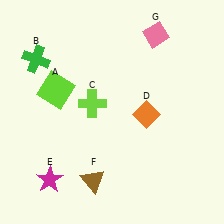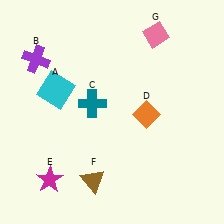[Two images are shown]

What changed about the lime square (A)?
In Image 1, A is lime. In Image 2, it changed to cyan.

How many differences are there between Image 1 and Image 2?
There are 3 differences between the two images.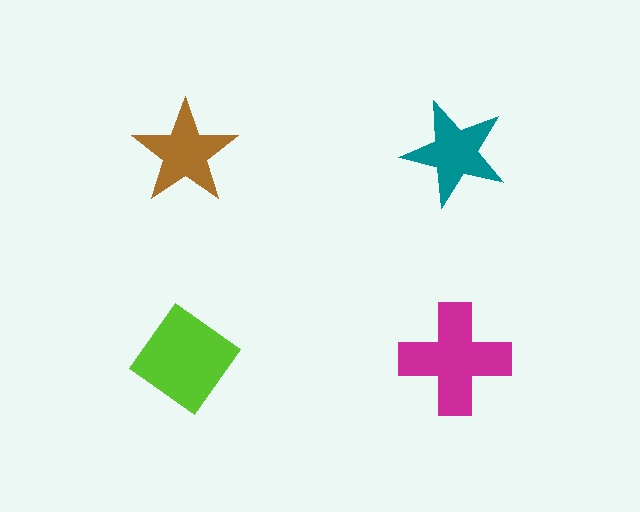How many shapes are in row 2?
2 shapes.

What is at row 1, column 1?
A brown star.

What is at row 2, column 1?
A lime diamond.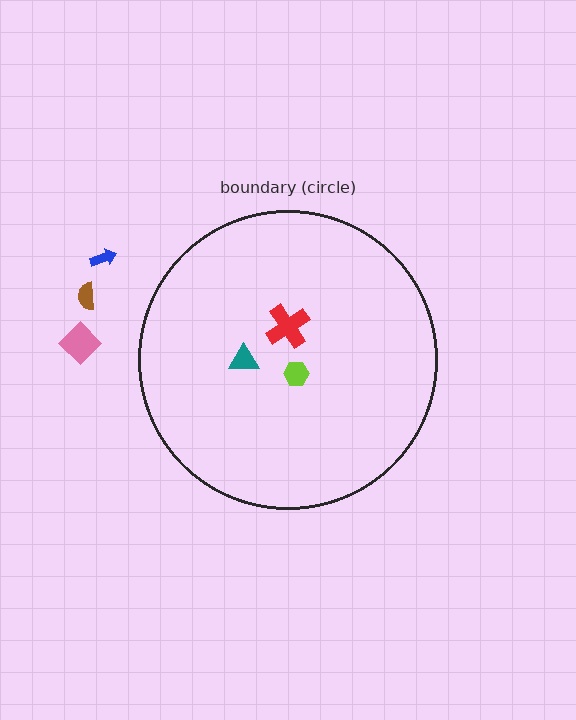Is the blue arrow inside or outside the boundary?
Outside.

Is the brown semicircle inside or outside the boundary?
Outside.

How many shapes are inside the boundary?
3 inside, 3 outside.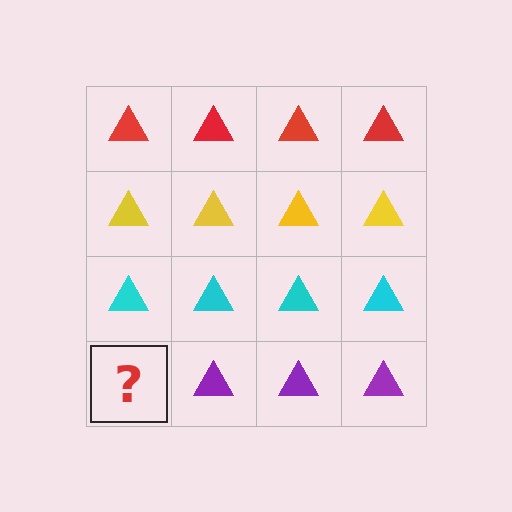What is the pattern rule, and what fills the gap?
The rule is that each row has a consistent color. The gap should be filled with a purple triangle.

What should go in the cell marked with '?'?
The missing cell should contain a purple triangle.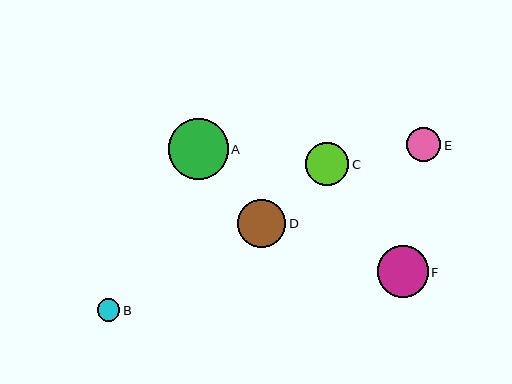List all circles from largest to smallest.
From largest to smallest: A, F, D, C, E, B.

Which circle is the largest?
Circle A is the largest with a size of approximately 60 pixels.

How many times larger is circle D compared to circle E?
Circle D is approximately 1.4 times the size of circle E.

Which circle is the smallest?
Circle B is the smallest with a size of approximately 22 pixels.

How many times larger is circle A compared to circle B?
Circle A is approximately 2.7 times the size of circle B.